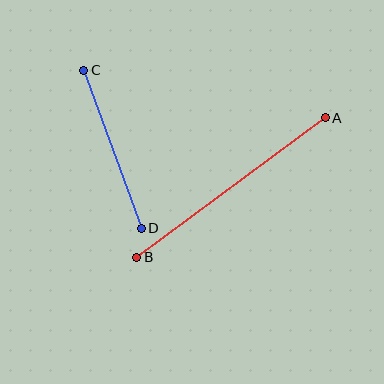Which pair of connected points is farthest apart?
Points A and B are farthest apart.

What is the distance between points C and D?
The distance is approximately 168 pixels.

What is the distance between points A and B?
The distance is approximately 234 pixels.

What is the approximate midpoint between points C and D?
The midpoint is at approximately (112, 149) pixels.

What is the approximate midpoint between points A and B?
The midpoint is at approximately (231, 187) pixels.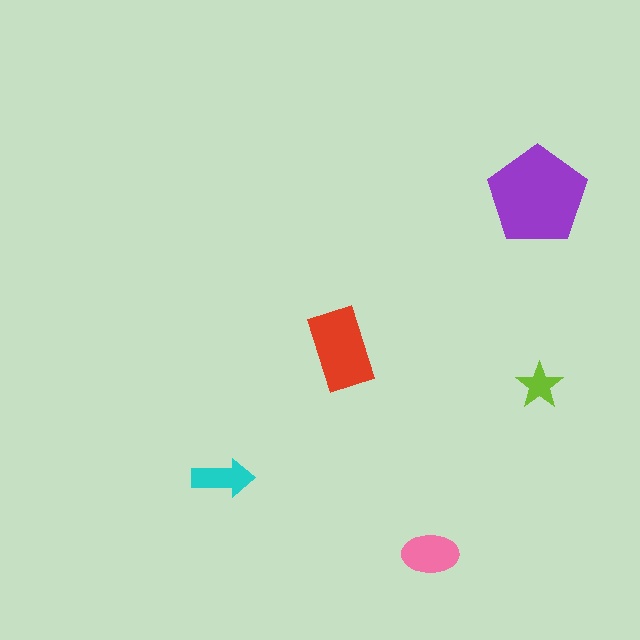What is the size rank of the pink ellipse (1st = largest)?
3rd.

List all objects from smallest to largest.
The lime star, the cyan arrow, the pink ellipse, the red rectangle, the purple pentagon.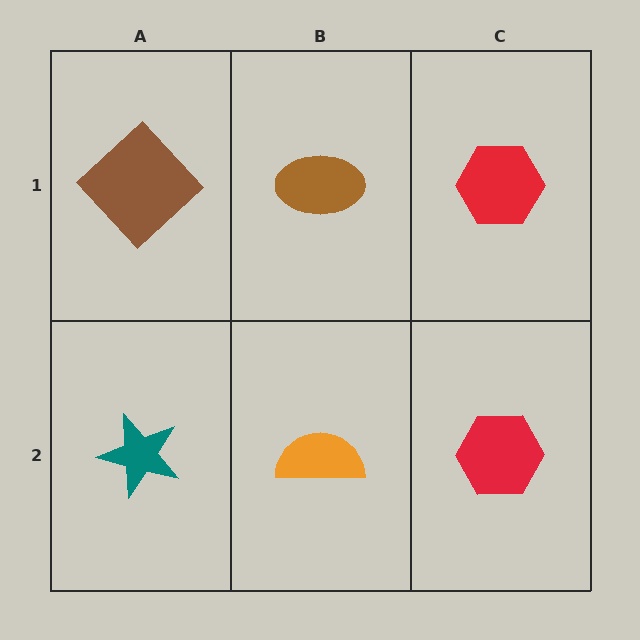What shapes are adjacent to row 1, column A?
A teal star (row 2, column A), a brown ellipse (row 1, column B).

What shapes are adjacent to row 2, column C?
A red hexagon (row 1, column C), an orange semicircle (row 2, column B).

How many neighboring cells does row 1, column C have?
2.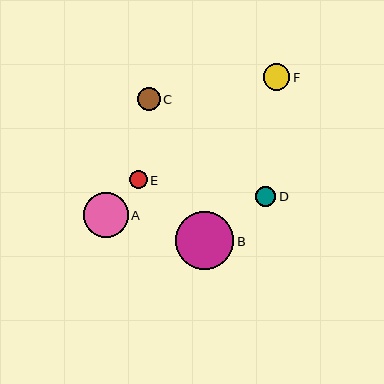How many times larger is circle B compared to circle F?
Circle B is approximately 2.2 times the size of circle F.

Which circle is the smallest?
Circle E is the smallest with a size of approximately 18 pixels.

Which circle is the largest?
Circle B is the largest with a size of approximately 58 pixels.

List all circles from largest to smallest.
From largest to smallest: B, A, F, C, D, E.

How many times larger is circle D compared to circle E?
Circle D is approximately 1.1 times the size of circle E.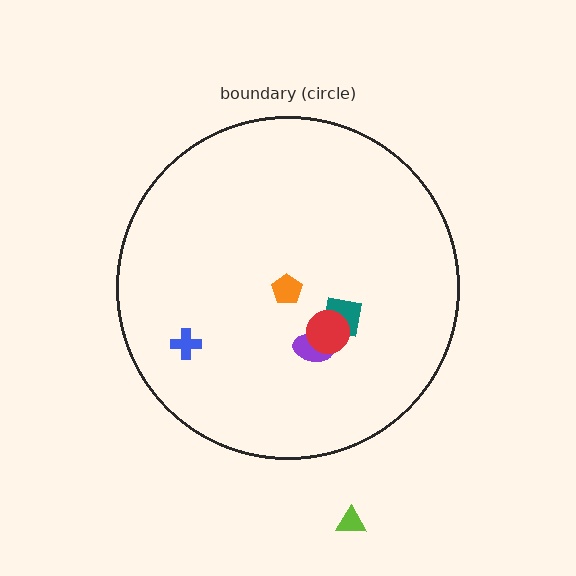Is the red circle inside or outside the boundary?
Inside.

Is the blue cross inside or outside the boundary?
Inside.